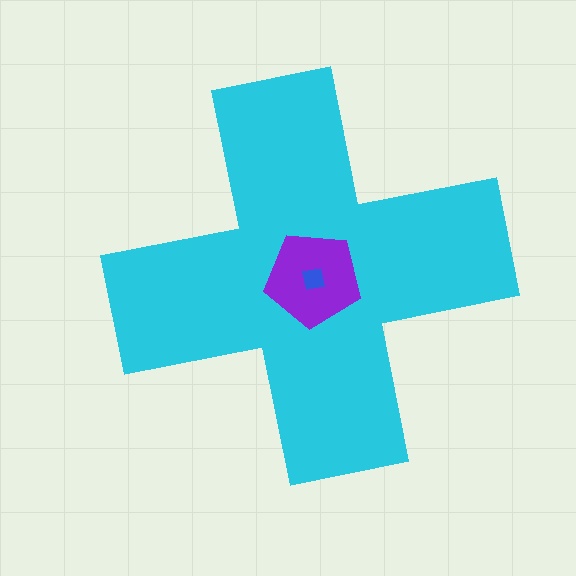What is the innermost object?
The blue square.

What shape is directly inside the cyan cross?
The purple pentagon.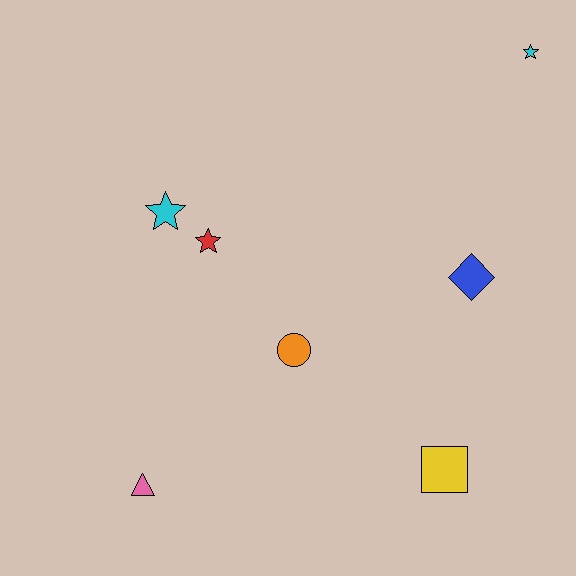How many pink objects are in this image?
There is 1 pink object.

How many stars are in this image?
There are 3 stars.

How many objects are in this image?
There are 7 objects.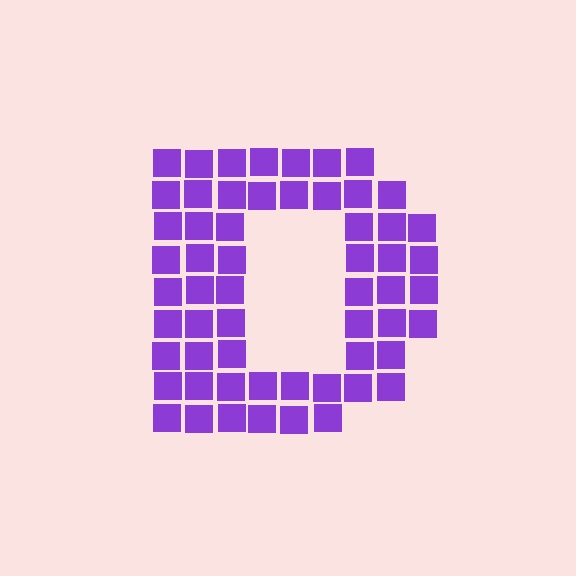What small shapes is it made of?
It is made of small squares.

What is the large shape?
The large shape is the letter D.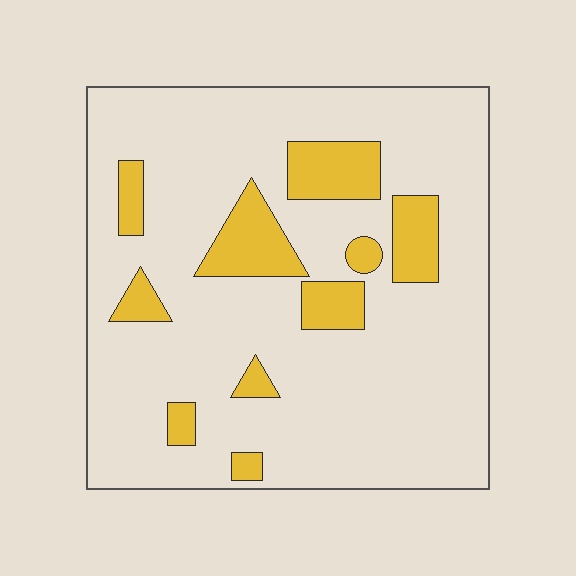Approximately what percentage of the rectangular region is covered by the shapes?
Approximately 15%.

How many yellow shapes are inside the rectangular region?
10.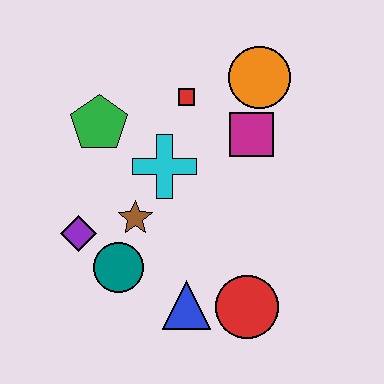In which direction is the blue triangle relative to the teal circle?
The blue triangle is to the right of the teal circle.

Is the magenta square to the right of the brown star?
Yes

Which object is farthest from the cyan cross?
The red circle is farthest from the cyan cross.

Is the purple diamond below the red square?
Yes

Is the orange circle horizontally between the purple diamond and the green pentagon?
No